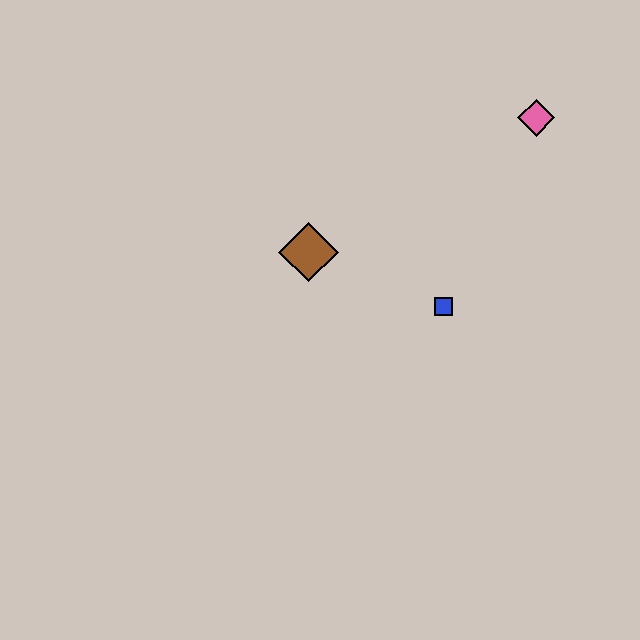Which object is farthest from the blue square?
The pink diamond is farthest from the blue square.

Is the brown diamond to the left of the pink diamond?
Yes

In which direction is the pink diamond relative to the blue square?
The pink diamond is above the blue square.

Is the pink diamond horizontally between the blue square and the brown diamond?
No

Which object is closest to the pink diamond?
The blue square is closest to the pink diamond.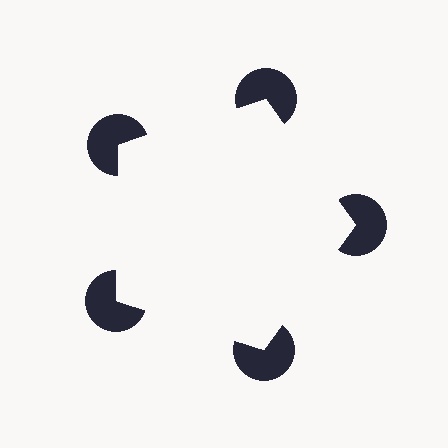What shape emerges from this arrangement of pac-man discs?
An illusory pentagon — its edges are inferred from the aligned wedge cuts in the pac-man discs, not physically drawn.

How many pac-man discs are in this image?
There are 5 — one at each vertex of the illusory pentagon.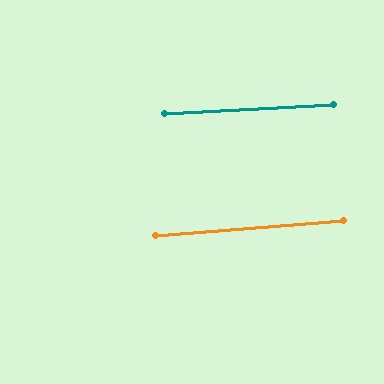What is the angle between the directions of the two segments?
Approximately 2 degrees.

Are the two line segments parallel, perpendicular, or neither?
Parallel — their directions differ by only 1.6°.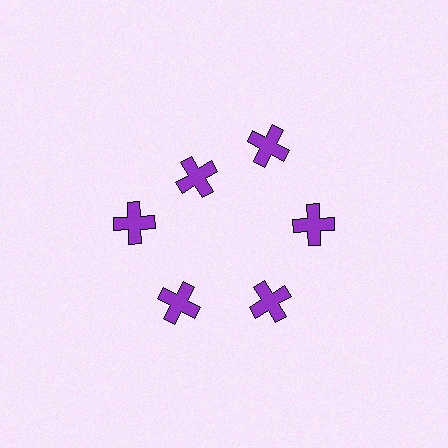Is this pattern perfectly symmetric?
No. The 6 purple crosses are arranged in a ring, but one element near the 11 o'clock position is pulled inward toward the center, breaking the 6-fold rotational symmetry.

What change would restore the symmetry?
The symmetry would be restored by moving it outward, back onto the ring so that all 6 crosses sit at equal angles and equal distance from the center.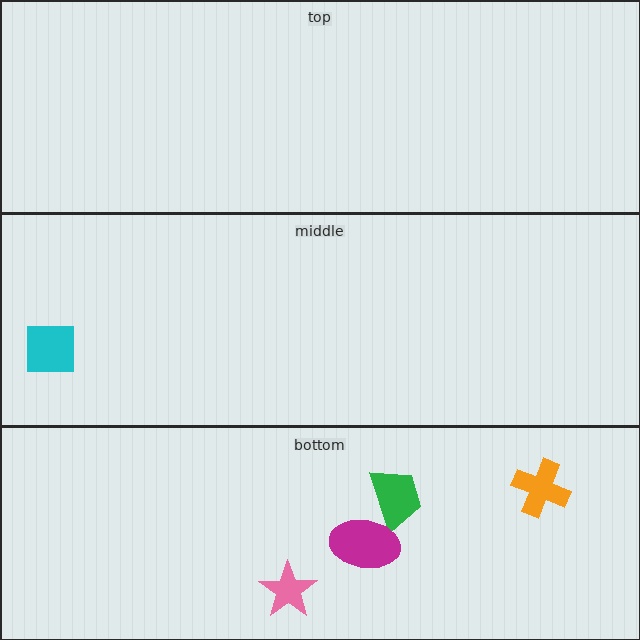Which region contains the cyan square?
The middle region.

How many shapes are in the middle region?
1.